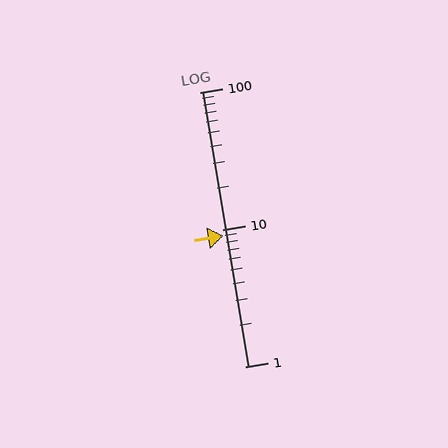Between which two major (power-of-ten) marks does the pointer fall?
The pointer is between 1 and 10.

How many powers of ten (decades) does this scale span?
The scale spans 2 decades, from 1 to 100.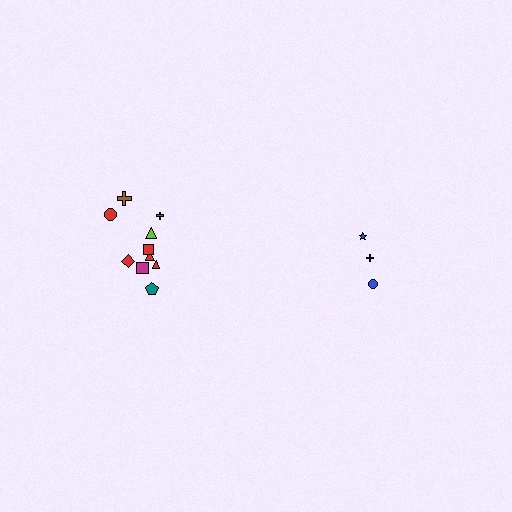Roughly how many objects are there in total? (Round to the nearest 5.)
Roughly 15 objects in total.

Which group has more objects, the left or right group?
The left group.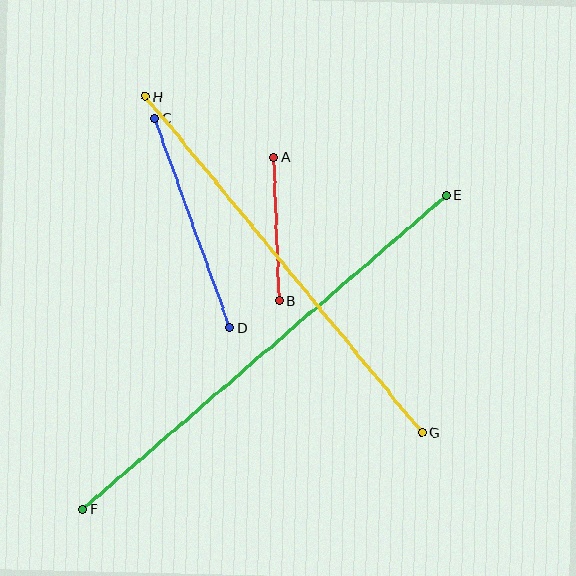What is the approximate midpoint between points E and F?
The midpoint is at approximately (264, 352) pixels.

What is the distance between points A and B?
The distance is approximately 144 pixels.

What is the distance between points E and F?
The distance is approximately 482 pixels.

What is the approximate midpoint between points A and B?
The midpoint is at approximately (277, 229) pixels.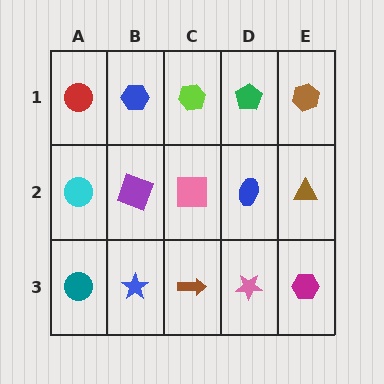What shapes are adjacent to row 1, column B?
A purple square (row 2, column B), a red circle (row 1, column A), a lime hexagon (row 1, column C).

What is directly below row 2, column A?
A teal circle.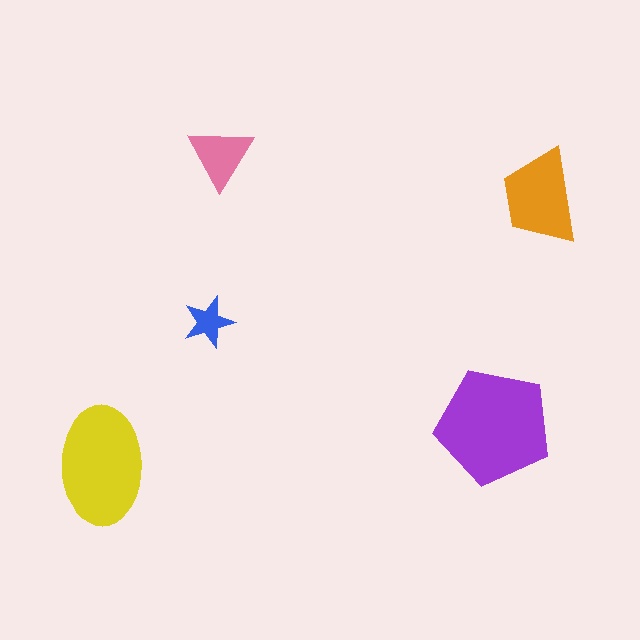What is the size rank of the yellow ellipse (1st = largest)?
2nd.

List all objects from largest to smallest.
The purple pentagon, the yellow ellipse, the orange trapezoid, the pink triangle, the blue star.